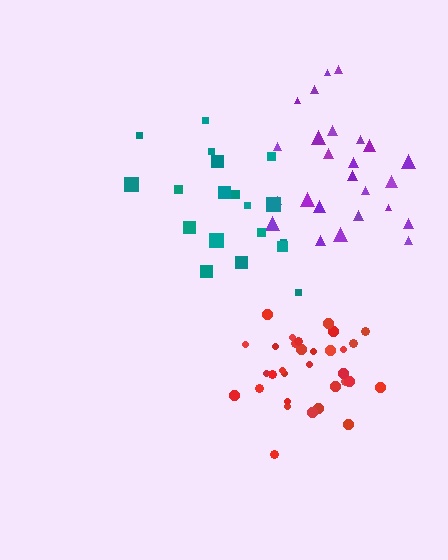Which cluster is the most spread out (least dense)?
Teal.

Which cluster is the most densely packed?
Red.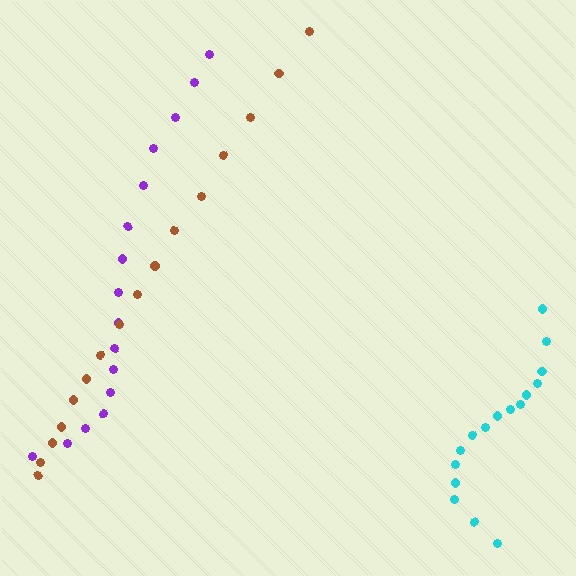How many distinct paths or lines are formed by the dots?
There are 3 distinct paths.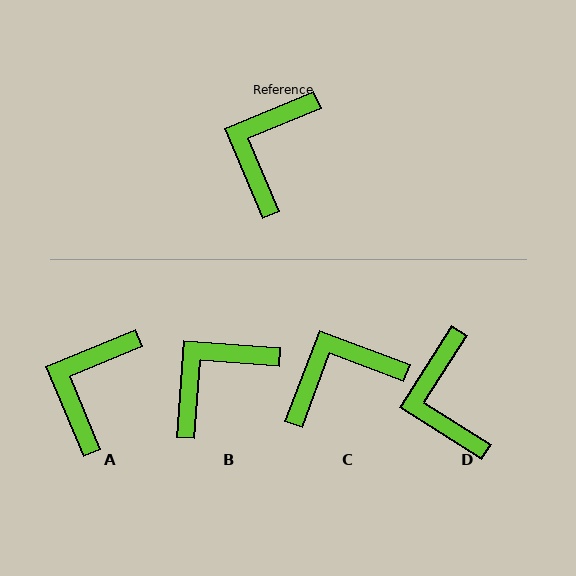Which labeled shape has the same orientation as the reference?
A.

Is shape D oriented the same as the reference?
No, it is off by about 35 degrees.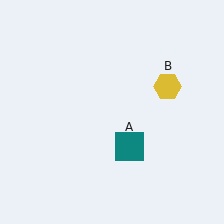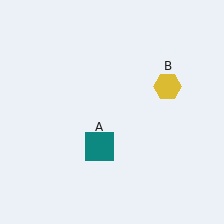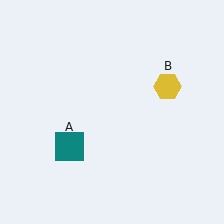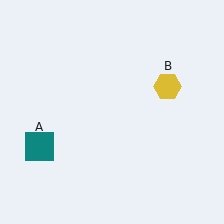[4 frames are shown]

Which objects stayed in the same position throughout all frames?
Yellow hexagon (object B) remained stationary.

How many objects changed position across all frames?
1 object changed position: teal square (object A).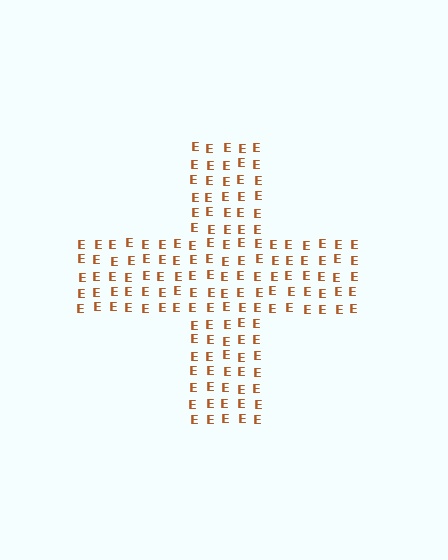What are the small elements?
The small elements are letter E's.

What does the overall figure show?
The overall figure shows a cross.